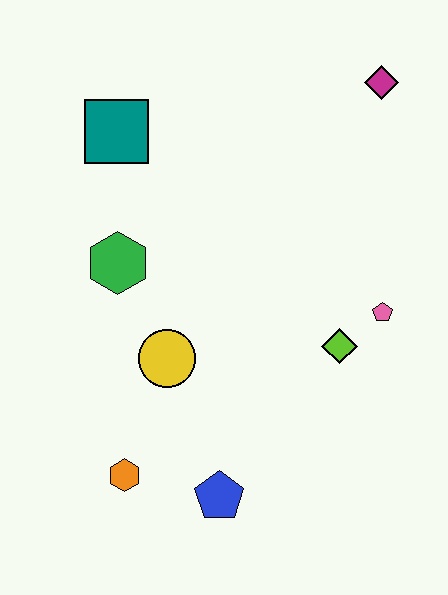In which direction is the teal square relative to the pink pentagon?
The teal square is to the left of the pink pentagon.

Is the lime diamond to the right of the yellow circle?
Yes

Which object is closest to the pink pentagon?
The lime diamond is closest to the pink pentagon.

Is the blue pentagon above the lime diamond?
No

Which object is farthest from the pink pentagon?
The teal square is farthest from the pink pentagon.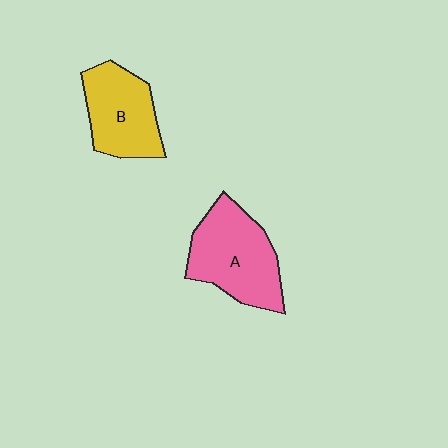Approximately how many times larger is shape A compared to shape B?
Approximately 1.2 times.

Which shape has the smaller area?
Shape B (yellow).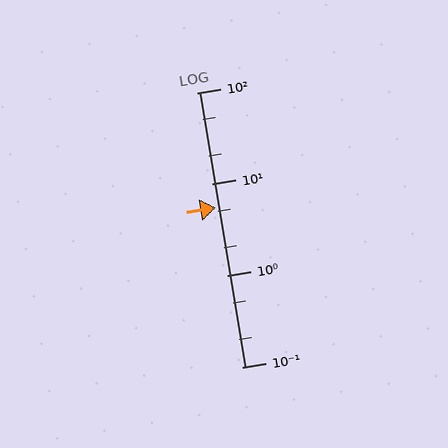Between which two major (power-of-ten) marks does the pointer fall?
The pointer is between 1 and 10.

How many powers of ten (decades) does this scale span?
The scale spans 3 decades, from 0.1 to 100.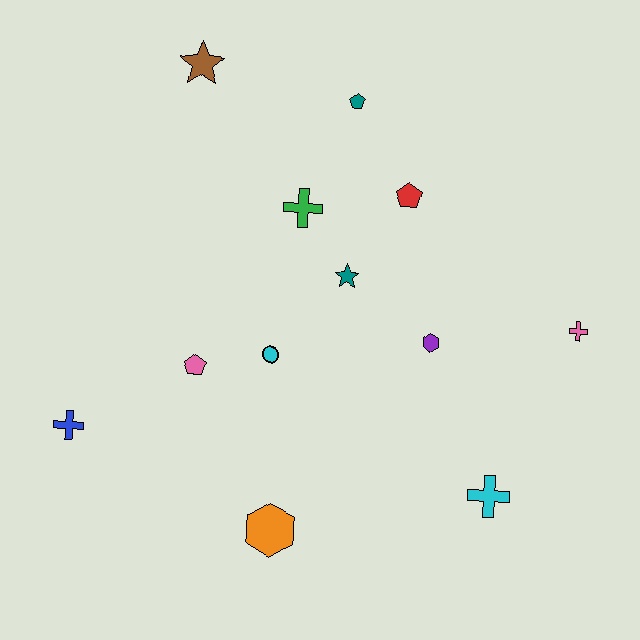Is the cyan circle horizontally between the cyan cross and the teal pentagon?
No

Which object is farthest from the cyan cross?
The brown star is farthest from the cyan cross.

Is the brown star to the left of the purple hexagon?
Yes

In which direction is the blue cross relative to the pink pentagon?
The blue cross is to the left of the pink pentagon.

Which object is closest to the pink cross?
The purple hexagon is closest to the pink cross.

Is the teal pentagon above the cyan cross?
Yes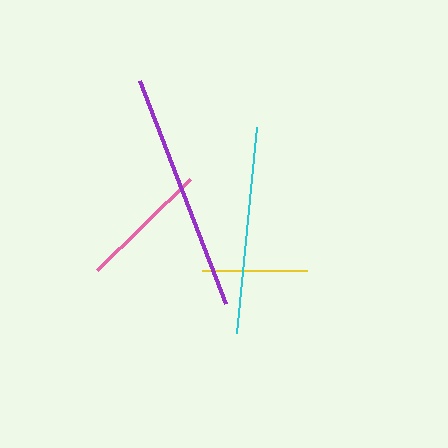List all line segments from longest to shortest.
From longest to shortest: purple, cyan, pink, yellow.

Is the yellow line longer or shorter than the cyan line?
The cyan line is longer than the yellow line.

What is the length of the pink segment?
The pink segment is approximately 130 pixels long.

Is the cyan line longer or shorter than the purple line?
The purple line is longer than the cyan line.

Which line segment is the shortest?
The yellow line is the shortest at approximately 105 pixels.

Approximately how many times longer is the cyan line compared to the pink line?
The cyan line is approximately 1.6 times the length of the pink line.